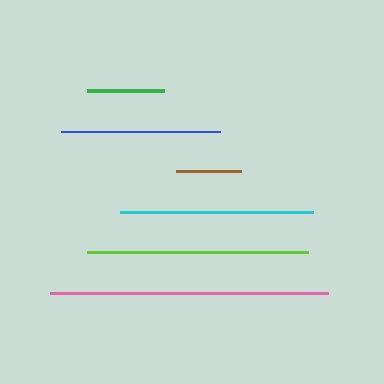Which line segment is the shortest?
The brown line is the shortest at approximately 64 pixels.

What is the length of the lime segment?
The lime segment is approximately 221 pixels long.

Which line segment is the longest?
The pink line is the longest at approximately 278 pixels.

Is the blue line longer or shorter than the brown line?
The blue line is longer than the brown line.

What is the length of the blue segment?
The blue segment is approximately 160 pixels long.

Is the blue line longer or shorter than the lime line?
The lime line is longer than the blue line.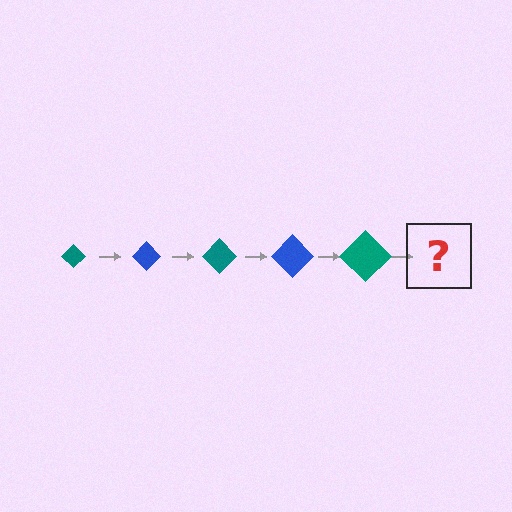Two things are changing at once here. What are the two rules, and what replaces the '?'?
The two rules are that the diamond grows larger each step and the color cycles through teal and blue. The '?' should be a blue diamond, larger than the previous one.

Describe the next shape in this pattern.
It should be a blue diamond, larger than the previous one.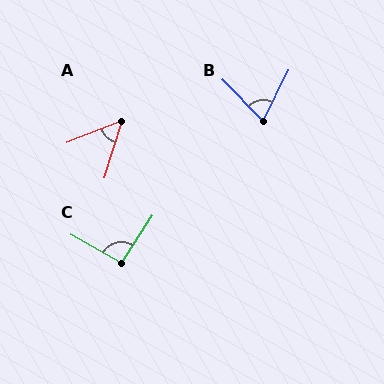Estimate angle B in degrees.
Approximately 70 degrees.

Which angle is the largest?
C, at approximately 93 degrees.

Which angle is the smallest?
A, at approximately 51 degrees.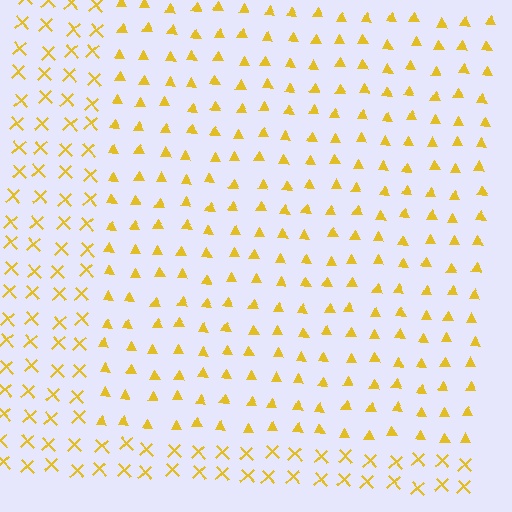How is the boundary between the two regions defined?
The boundary is defined by a change in element shape: triangles inside vs. X marks outside. All elements share the same color and spacing.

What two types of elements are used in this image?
The image uses triangles inside the rectangle region and X marks outside it.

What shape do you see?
I see a rectangle.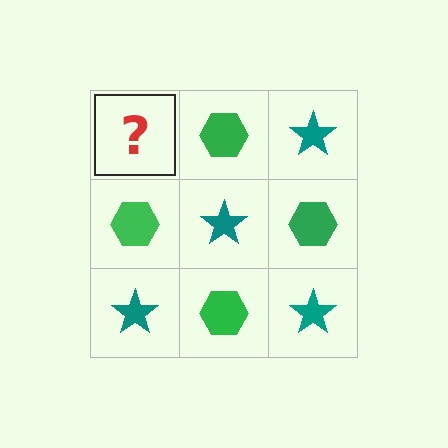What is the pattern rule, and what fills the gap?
The rule is that it alternates teal star and green hexagon in a checkerboard pattern. The gap should be filled with a teal star.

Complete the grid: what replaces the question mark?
The question mark should be replaced with a teal star.